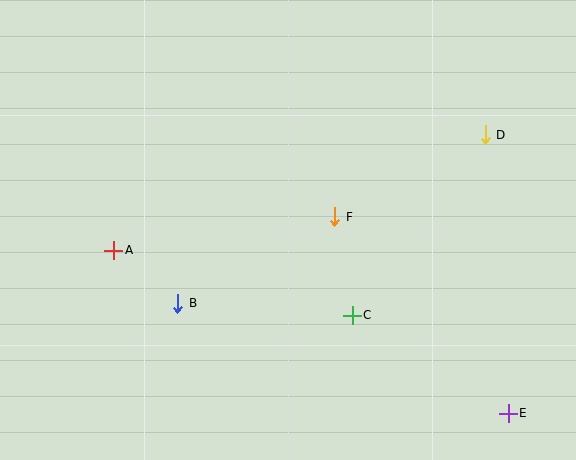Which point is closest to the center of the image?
Point F at (335, 217) is closest to the center.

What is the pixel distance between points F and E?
The distance between F and E is 262 pixels.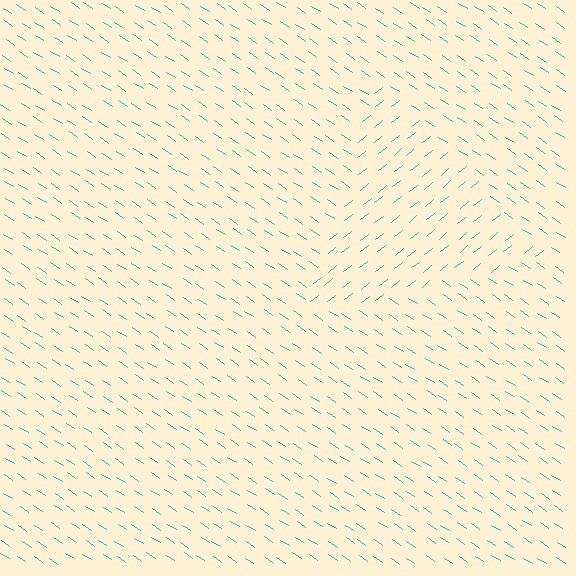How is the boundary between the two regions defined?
The boundary is defined purely by a change in line orientation (approximately 72 degrees difference). All lines are the same color and thickness.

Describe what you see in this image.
The image is filled with small cyan line segments. A triangle region in the image has lines oriented differently from the surrounding lines, creating a visible texture boundary.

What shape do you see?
I see a triangle.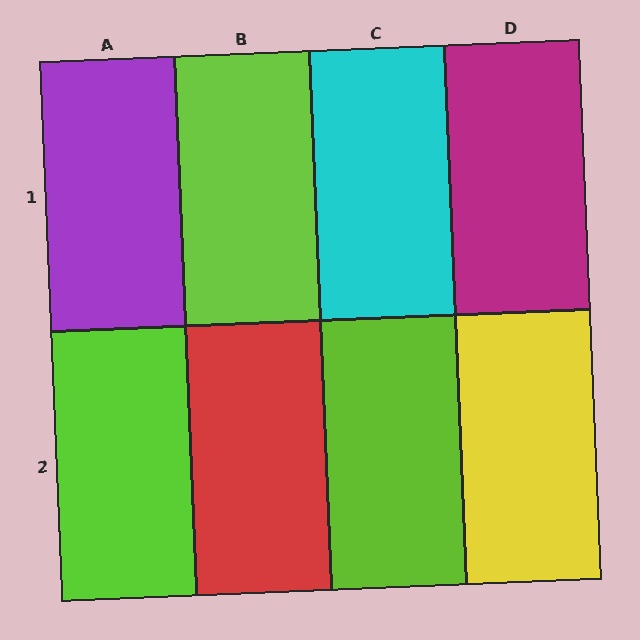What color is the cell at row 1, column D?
Magenta.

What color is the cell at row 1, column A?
Purple.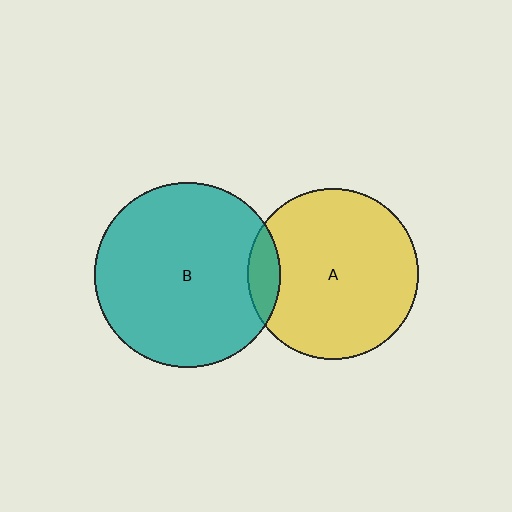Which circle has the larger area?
Circle B (teal).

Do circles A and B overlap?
Yes.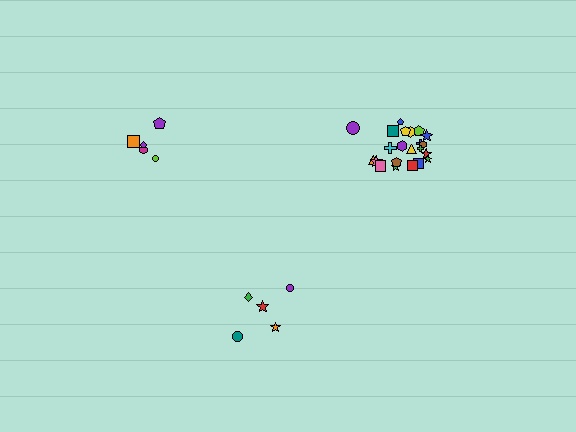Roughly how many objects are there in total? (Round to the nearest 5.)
Roughly 30 objects in total.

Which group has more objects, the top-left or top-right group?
The top-right group.